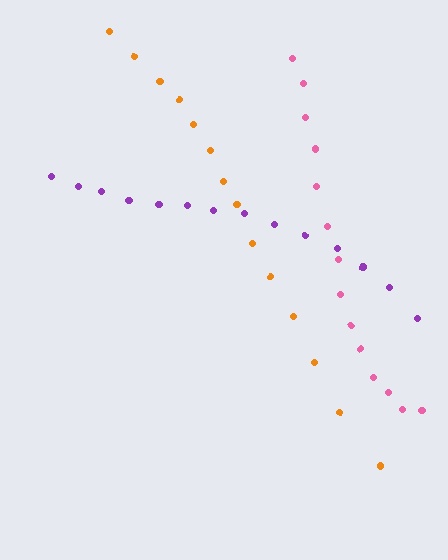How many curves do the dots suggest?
There are 3 distinct paths.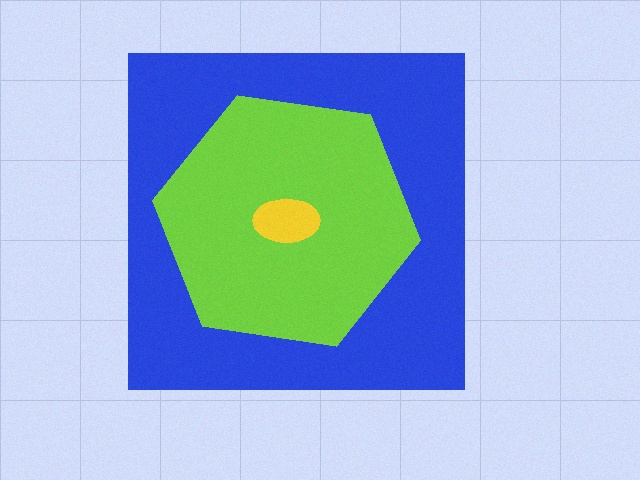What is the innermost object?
The yellow ellipse.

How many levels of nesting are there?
3.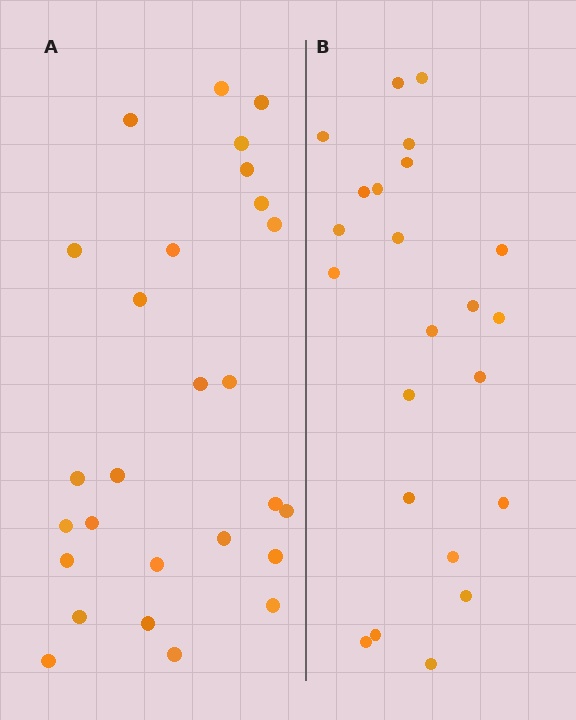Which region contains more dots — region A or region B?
Region A (the left region) has more dots.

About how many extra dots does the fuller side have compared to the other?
Region A has about 4 more dots than region B.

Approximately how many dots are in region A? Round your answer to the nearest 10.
About 30 dots. (The exact count is 27, which rounds to 30.)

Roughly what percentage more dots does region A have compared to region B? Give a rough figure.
About 15% more.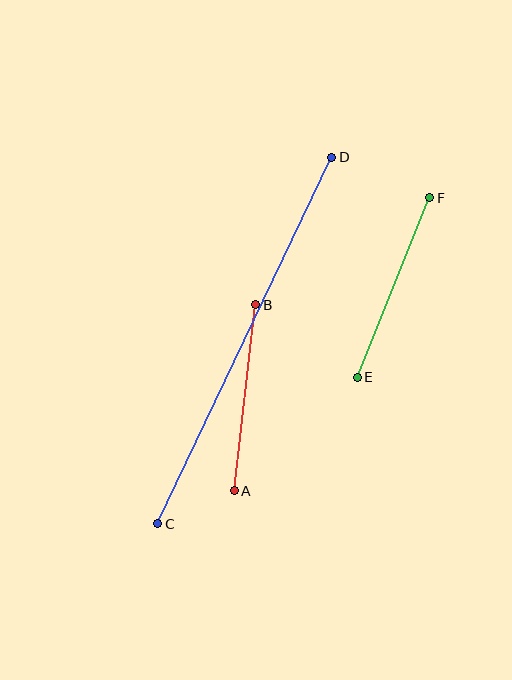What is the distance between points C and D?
The distance is approximately 405 pixels.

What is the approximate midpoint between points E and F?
The midpoint is at approximately (393, 288) pixels.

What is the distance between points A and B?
The distance is approximately 187 pixels.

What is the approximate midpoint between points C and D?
The midpoint is at approximately (245, 341) pixels.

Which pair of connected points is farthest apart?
Points C and D are farthest apart.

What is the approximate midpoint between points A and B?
The midpoint is at approximately (245, 398) pixels.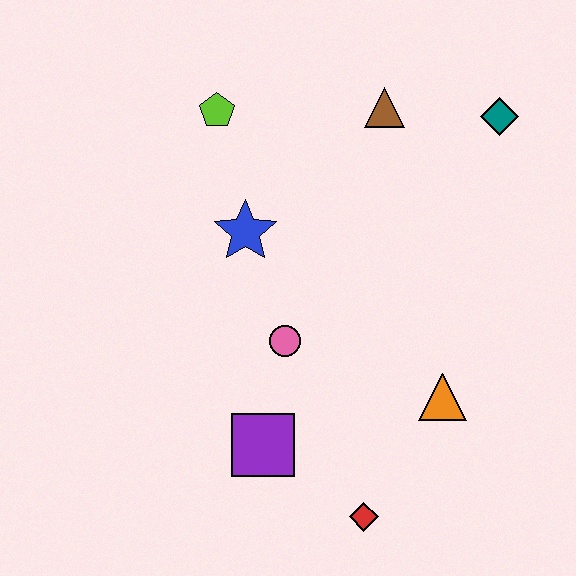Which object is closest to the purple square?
The pink circle is closest to the purple square.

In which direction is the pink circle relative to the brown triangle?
The pink circle is below the brown triangle.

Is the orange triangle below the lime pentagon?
Yes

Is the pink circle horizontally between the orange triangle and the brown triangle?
No